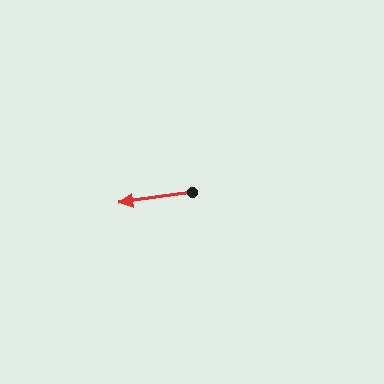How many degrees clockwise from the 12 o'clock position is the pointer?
Approximately 262 degrees.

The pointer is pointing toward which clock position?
Roughly 9 o'clock.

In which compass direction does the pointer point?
West.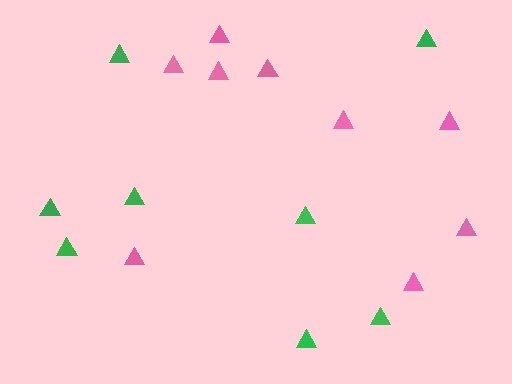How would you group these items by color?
There are 2 groups: one group of green triangles (8) and one group of pink triangles (9).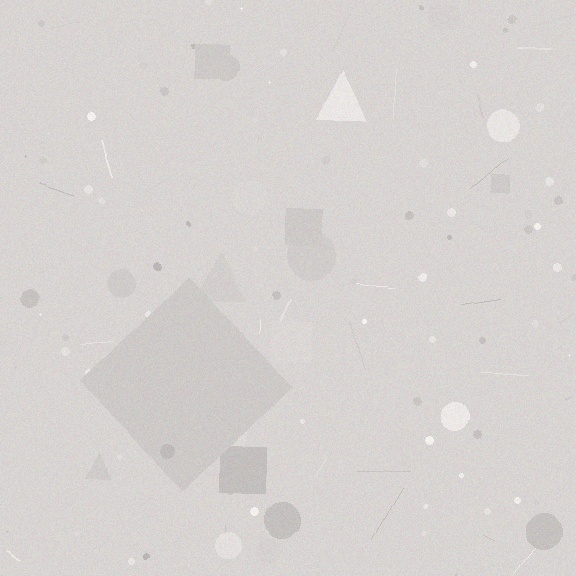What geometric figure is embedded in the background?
A diamond is embedded in the background.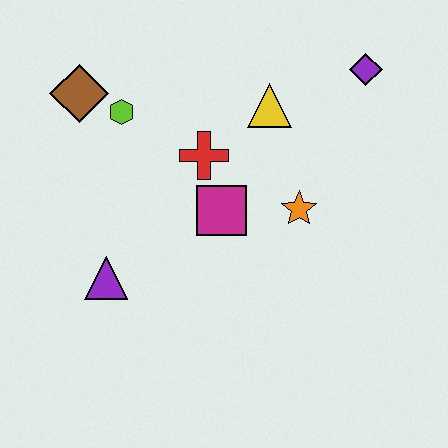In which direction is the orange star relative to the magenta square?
The orange star is to the right of the magenta square.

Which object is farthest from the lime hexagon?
The purple diamond is farthest from the lime hexagon.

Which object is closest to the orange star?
The magenta square is closest to the orange star.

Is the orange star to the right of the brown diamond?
Yes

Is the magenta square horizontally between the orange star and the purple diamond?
No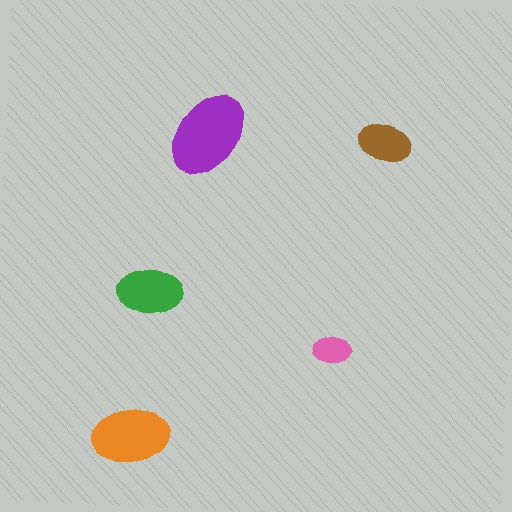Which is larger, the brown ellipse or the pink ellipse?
The brown one.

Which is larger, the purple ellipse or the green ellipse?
The purple one.